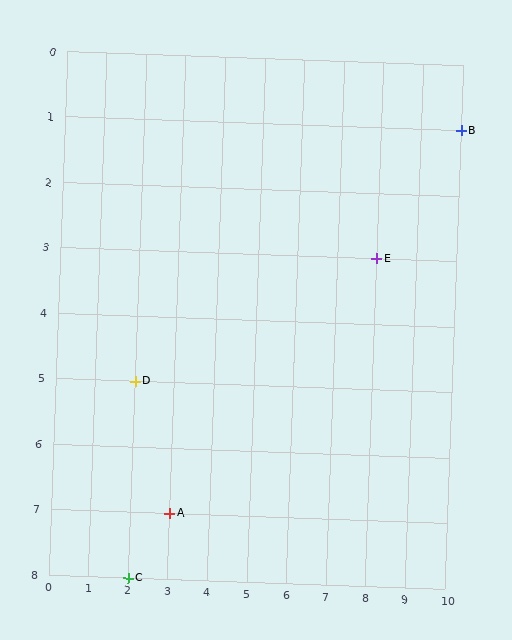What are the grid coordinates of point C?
Point C is at grid coordinates (2, 8).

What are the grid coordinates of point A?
Point A is at grid coordinates (3, 7).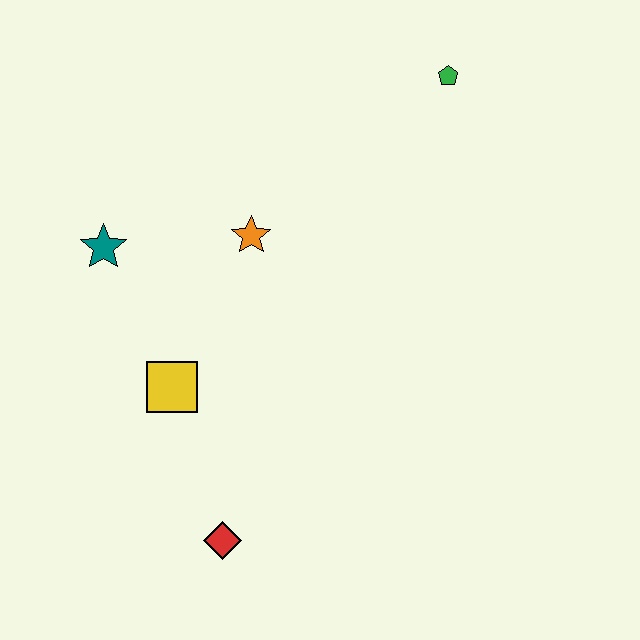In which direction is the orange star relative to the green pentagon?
The orange star is to the left of the green pentagon.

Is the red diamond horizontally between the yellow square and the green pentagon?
Yes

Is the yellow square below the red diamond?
No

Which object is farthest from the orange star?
The red diamond is farthest from the orange star.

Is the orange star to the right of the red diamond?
Yes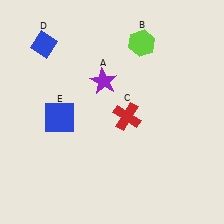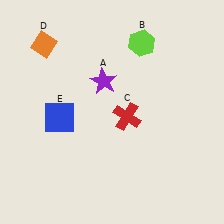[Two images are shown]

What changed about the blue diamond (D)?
In Image 1, D is blue. In Image 2, it changed to orange.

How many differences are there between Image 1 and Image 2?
There is 1 difference between the two images.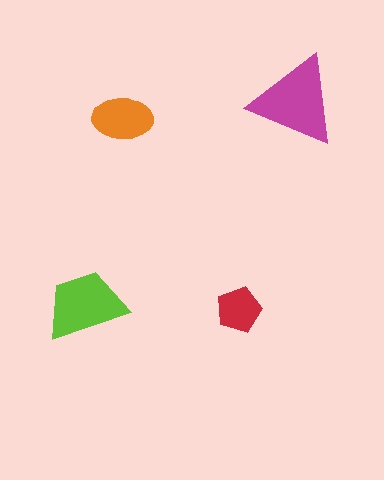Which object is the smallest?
The red pentagon.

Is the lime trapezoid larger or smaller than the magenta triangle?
Smaller.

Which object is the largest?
The magenta triangle.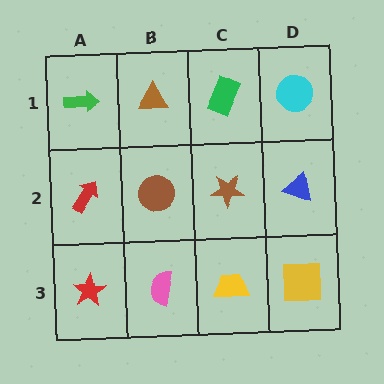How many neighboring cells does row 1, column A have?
2.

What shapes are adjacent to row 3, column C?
A brown star (row 2, column C), a pink semicircle (row 3, column B), a yellow square (row 3, column D).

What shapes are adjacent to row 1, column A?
A red arrow (row 2, column A), a brown triangle (row 1, column B).